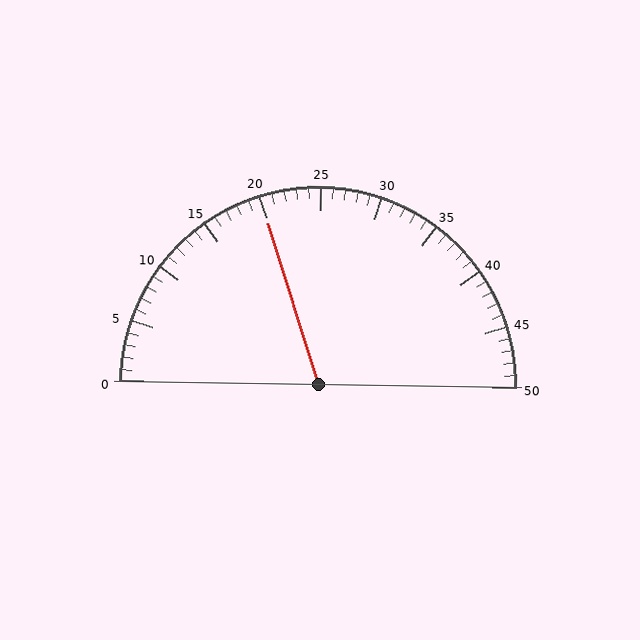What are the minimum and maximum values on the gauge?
The gauge ranges from 0 to 50.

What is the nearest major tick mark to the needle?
The nearest major tick mark is 20.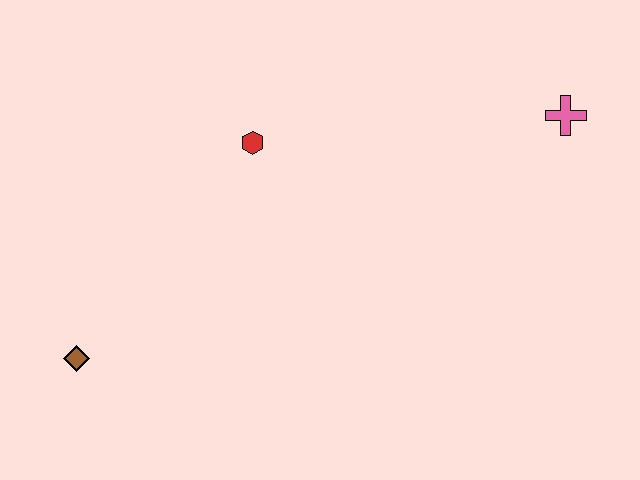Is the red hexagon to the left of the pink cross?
Yes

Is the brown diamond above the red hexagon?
No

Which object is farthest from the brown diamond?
The pink cross is farthest from the brown diamond.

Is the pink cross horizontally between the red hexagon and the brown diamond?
No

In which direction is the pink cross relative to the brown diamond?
The pink cross is to the right of the brown diamond.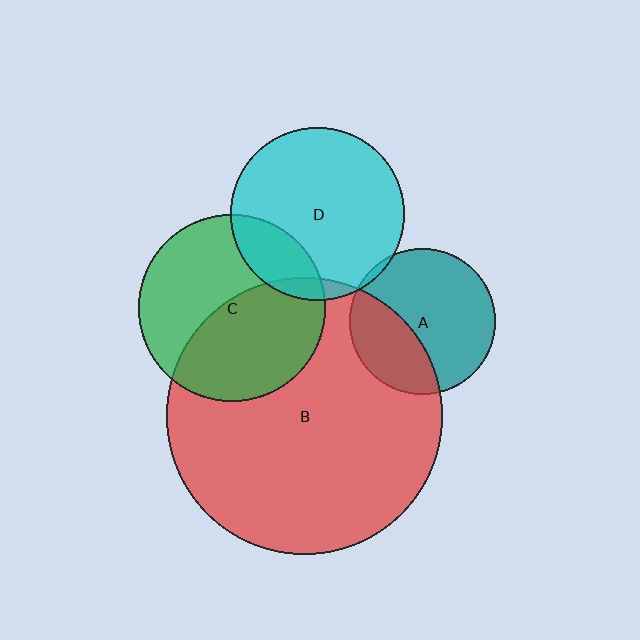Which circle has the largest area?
Circle B (red).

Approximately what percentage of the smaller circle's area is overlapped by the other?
Approximately 5%.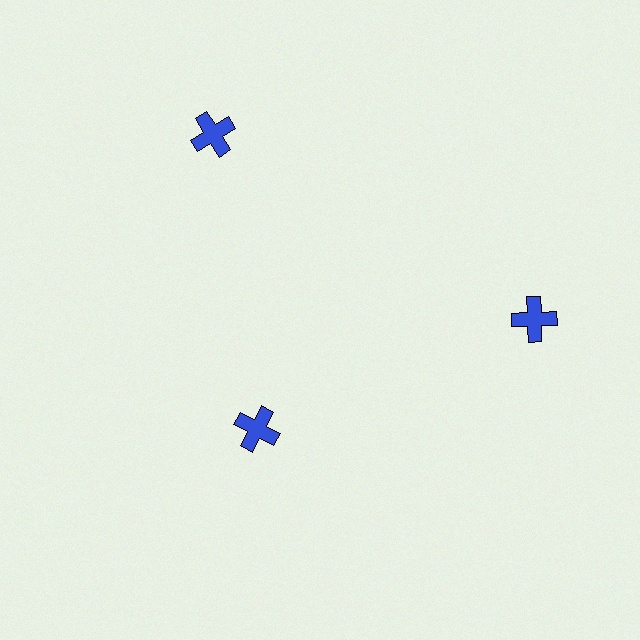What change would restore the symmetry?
The symmetry would be restored by moving it outward, back onto the ring so that all 3 crosses sit at equal angles and equal distance from the center.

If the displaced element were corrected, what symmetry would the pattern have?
It would have 3-fold rotational symmetry — the pattern would map onto itself every 120 degrees.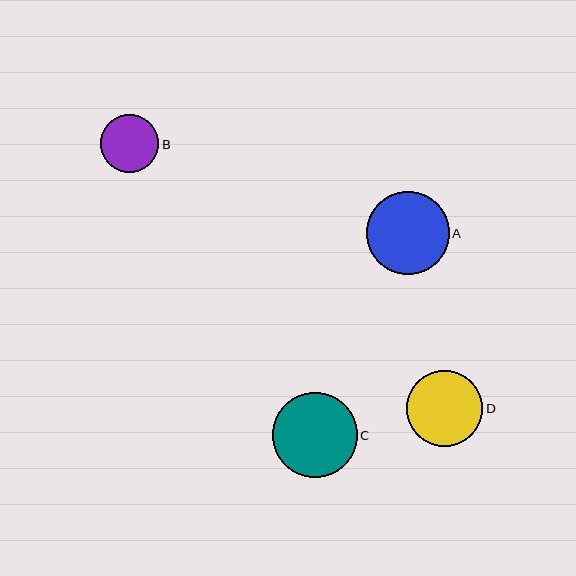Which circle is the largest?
Circle C is the largest with a size of approximately 85 pixels.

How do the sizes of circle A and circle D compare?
Circle A and circle D are approximately the same size.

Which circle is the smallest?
Circle B is the smallest with a size of approximately 58 pixels.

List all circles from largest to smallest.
From largest to smallest: C, A, D, B.